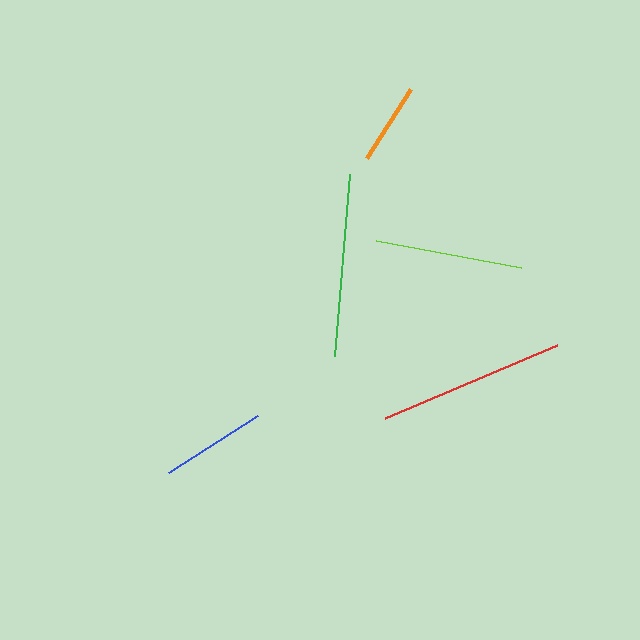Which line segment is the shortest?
The orange line is the shortest at approximately 81 pixels.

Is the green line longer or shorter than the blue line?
The green line is longer than the blue line.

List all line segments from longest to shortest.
From longest to shortest: red, green, lime, blue, orange.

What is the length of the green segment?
The green segment is approximately 183 pixels long.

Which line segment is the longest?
The red line is the longest at approximately 187 pixels.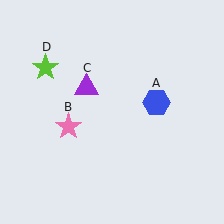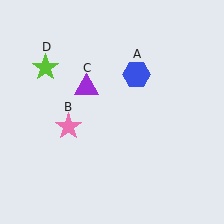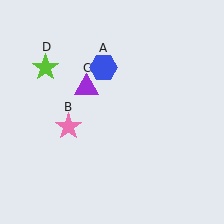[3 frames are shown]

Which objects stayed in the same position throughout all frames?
Pink star (object B) and purple triangle (object C) and lime star (object D) remained stationary.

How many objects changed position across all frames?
1 object changed position: blue hexagon (object A).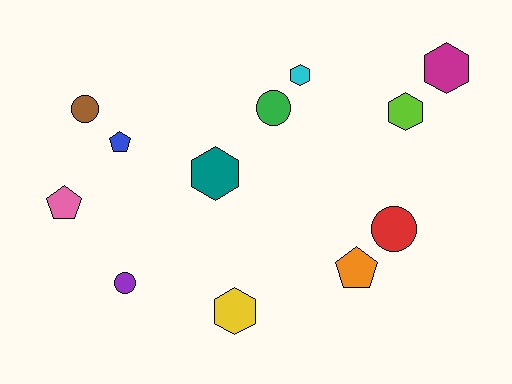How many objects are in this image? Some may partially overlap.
There are 12 objects.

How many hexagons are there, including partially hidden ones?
There are 5 hexagons.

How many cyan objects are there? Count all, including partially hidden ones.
There is 1 cyan object.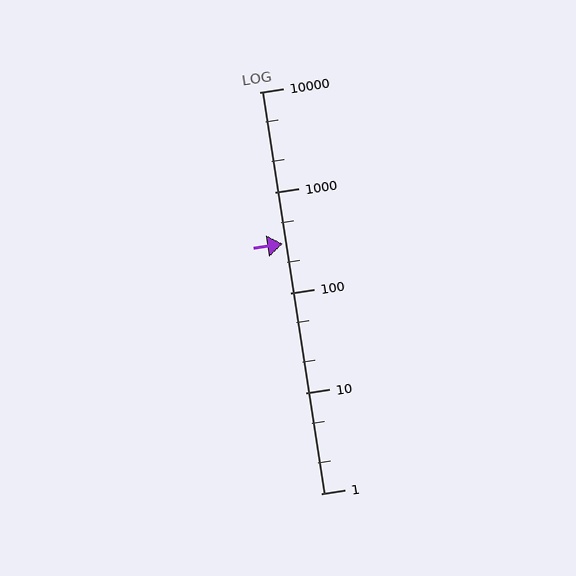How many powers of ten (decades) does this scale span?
The scale spans 4 decades, from 1 to 10000.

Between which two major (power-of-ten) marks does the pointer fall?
The pointer is between 100 and 1000.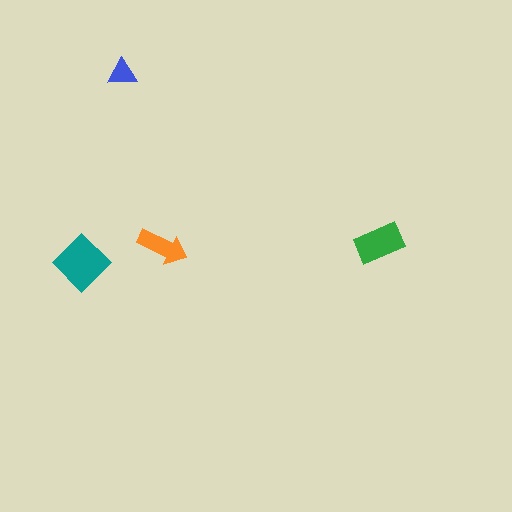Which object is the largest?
The teal diamond.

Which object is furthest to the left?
The teal diamond is leftmost.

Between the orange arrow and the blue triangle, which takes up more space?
The orange arrow.